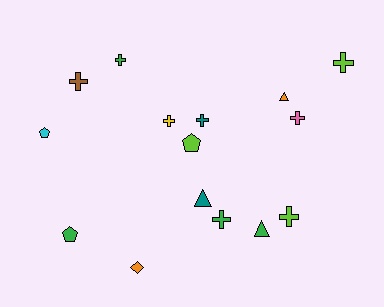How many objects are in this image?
There are 15 objects.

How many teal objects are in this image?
There are 2 teal objects.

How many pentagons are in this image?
There are 3 pentagons.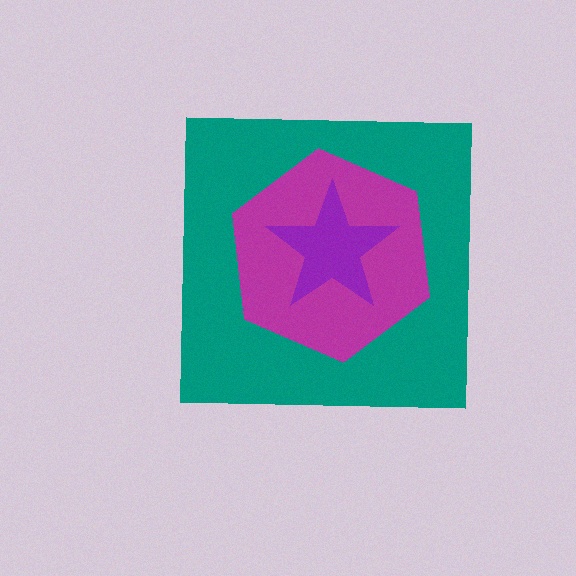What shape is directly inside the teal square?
The magenta hexagon.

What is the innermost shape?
The purple star.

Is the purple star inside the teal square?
Yes.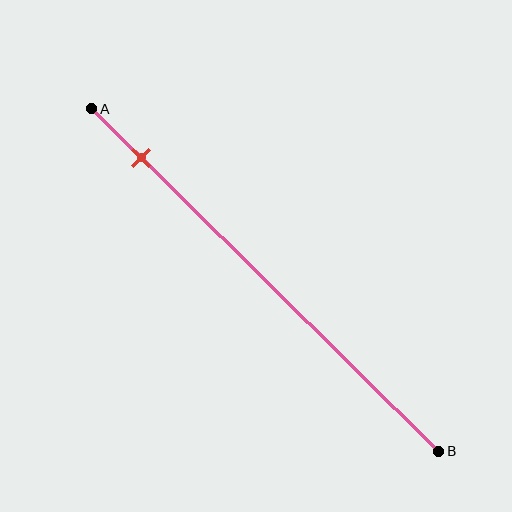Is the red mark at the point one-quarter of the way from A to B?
No, the mark is at about 15% from A, not at the 25% one-quarter point.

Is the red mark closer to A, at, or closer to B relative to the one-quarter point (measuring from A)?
The red mark is closer to point A than the one-quarter point of segment AB.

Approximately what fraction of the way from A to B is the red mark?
The red mark is approximately 15% of the way from A to B.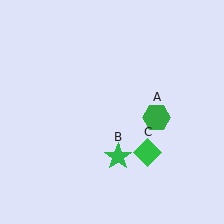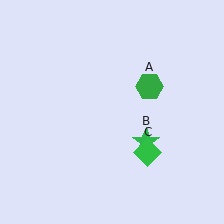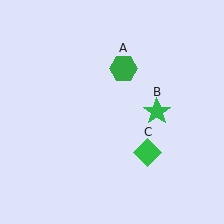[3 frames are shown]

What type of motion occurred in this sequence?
The green hexagon (object A), green star (object B) rotated counterclockwise around the center of the scene.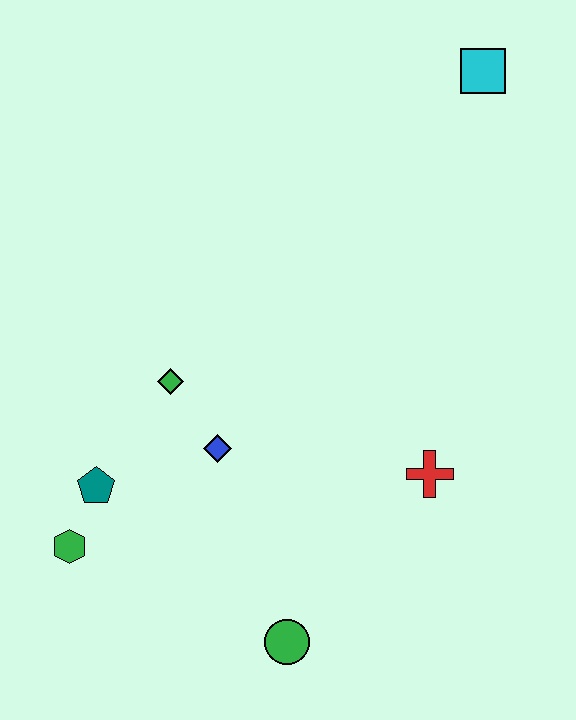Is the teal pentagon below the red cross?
Yes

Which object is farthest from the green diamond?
The cyan square is farthest from the green diamond.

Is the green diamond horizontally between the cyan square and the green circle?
No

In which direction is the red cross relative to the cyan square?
The red cross is below the cyan square.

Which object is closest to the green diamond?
The blue diamond is closest to the green diamond.